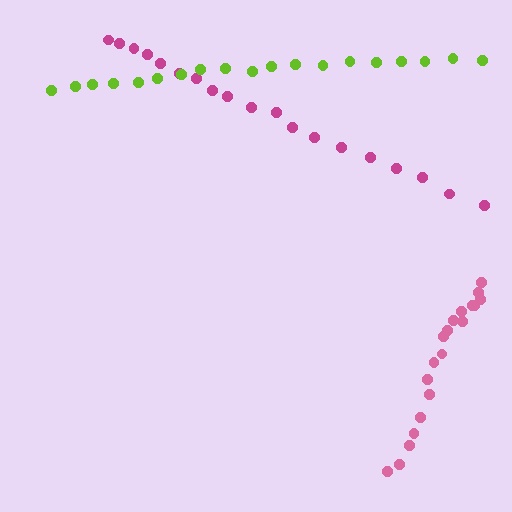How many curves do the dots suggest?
There are 3 distinct paths.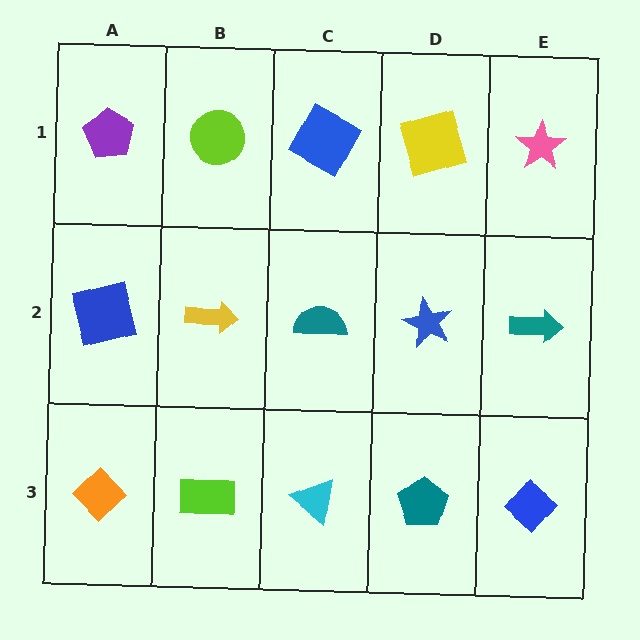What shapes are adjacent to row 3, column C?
A teal semicircle (row 2, column C), a lime rectangle (row 3, column B), a teal pentagon (row 3, column D).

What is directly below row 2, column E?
A blue diamond.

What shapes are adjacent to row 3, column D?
A blue star (row 2, column D), a cyan triangle (row 3, column C), a blue diamond (row 3, column E).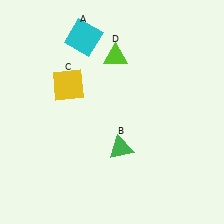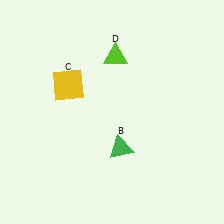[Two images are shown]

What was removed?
The cyan square (A) was removed in Image 2.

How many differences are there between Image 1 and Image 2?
There is 1 difference between the two images.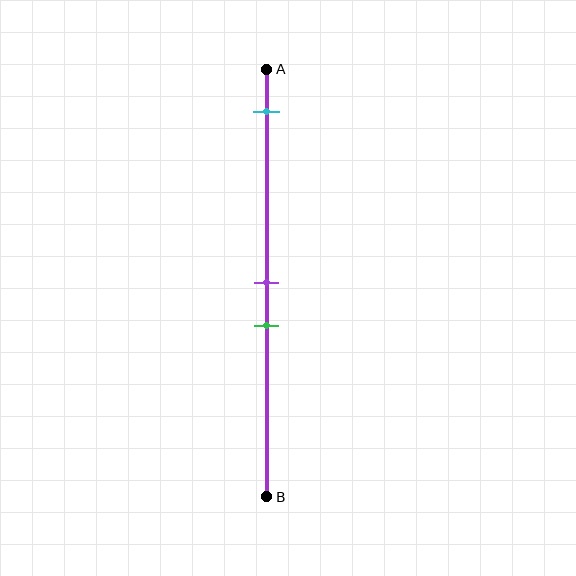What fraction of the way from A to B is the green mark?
The green mark is approximately 60% (0.6) of the way from A to B.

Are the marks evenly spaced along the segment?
No, the marks are not evenly spaced.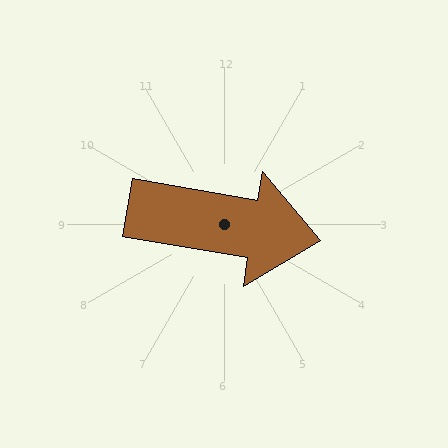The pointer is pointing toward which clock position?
Roughly 3 o'clock.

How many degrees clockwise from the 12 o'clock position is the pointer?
Approximately 100 degrees.